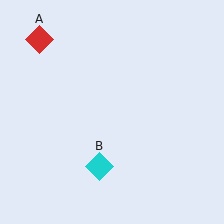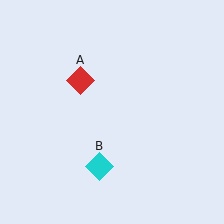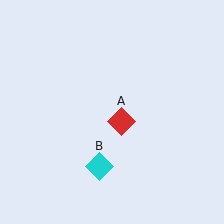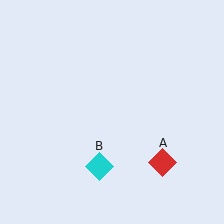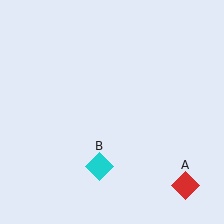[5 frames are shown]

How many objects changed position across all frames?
1 object changed position: red diamond (object A).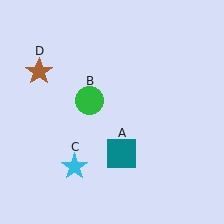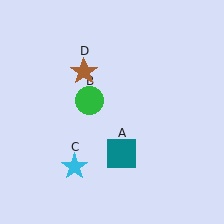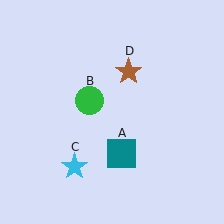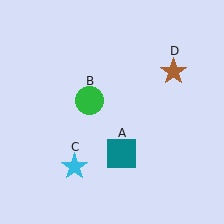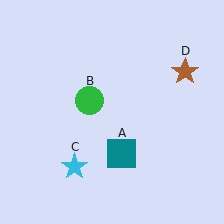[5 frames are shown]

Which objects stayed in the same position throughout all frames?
Teal square (object A) and green circle (object B) and cyan star (object C) remained stationary.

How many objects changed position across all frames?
1 object changed position: brown star (object D).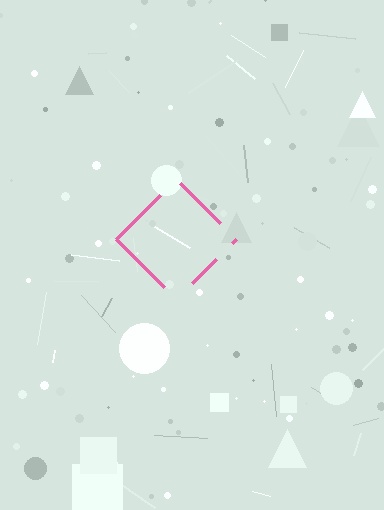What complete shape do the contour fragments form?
The contour fragments form a diamond.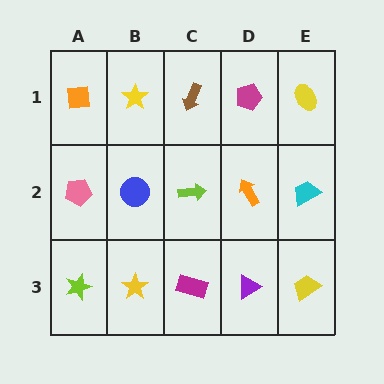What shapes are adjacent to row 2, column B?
A yellow star (row 1, column B), a yellow star (row 3, column B), a pink pentagon (row 2, column A), a lime arrow (row 2, column C).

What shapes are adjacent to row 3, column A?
A pink pentagon (row 2, column A), a yellow star (row 3, column B).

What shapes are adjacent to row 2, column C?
A brown arrow (row 1, column C), a magenta rectangle (row 3, column C), a blue circle (row 2, column B), an orange arrow (row 2, column D).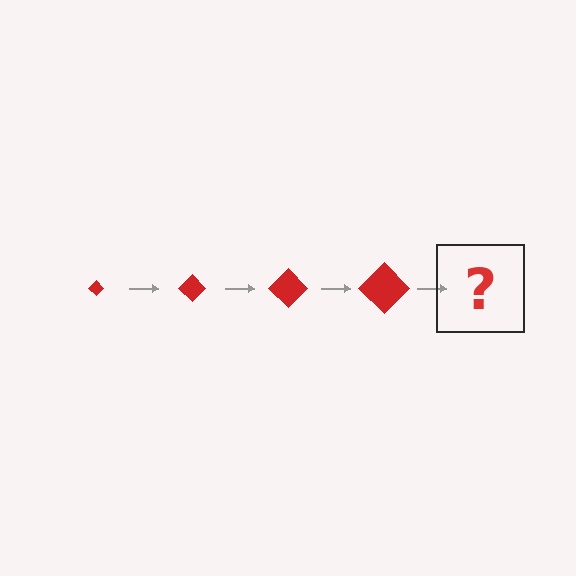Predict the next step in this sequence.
The next step is a red diamond, larger than the previous one.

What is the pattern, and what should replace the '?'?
The pattern is that the diamond gets progressively larger each step. The '?' should be a red diamond, larger than the previous one.